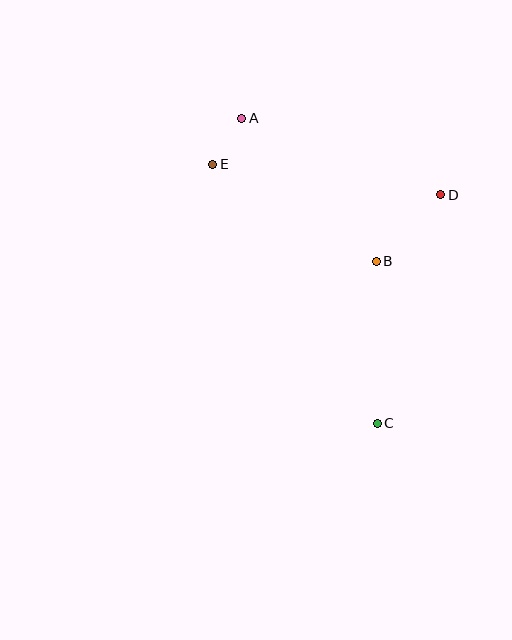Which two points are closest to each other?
Points A and E are closest to each other.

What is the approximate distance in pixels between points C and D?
The distance between C and D is approximately 237 pixels.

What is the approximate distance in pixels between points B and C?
The distance between B and C is approximately 162 pixels.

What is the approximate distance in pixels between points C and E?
The distance between C and E is approximately 307 pixels.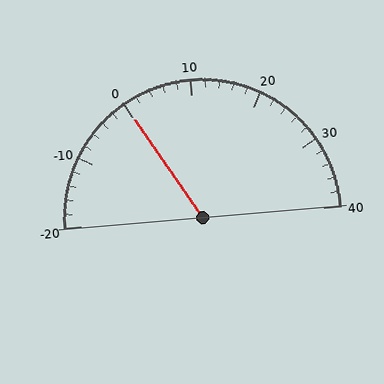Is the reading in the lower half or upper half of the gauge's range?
The reading is in the lower half of the range (-20 to 40).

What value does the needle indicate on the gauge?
The needle indicates approximately 0.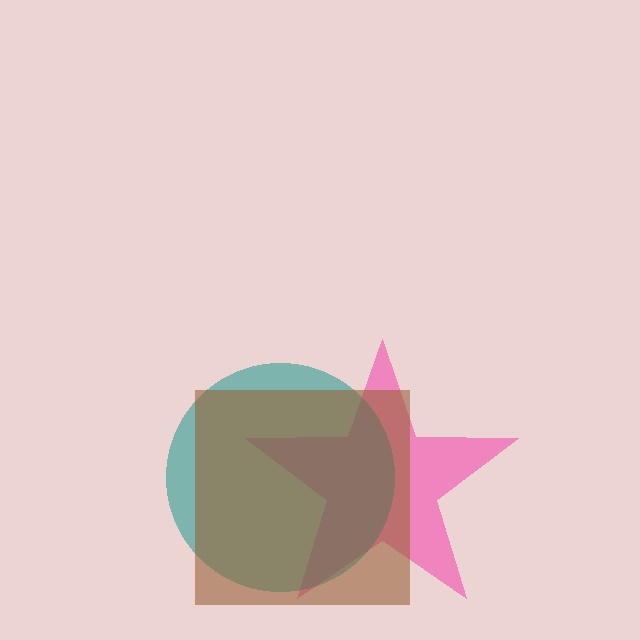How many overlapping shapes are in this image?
There are 3 overlapping shapes in the image.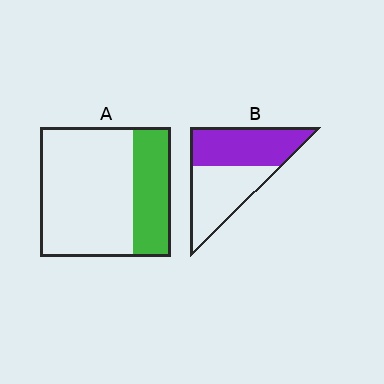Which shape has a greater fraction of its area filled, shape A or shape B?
Shape B.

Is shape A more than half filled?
No.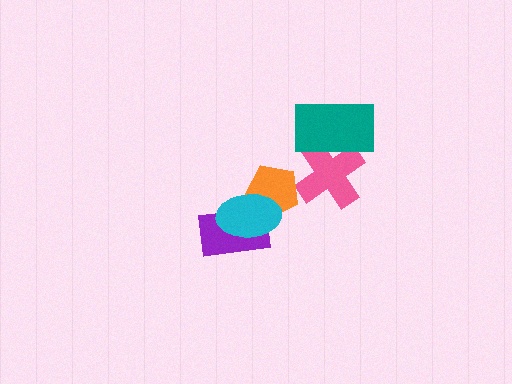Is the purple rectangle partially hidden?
Yes, it is partially covered by another shape.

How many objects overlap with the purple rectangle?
2 objects overlap with the purple rectangle.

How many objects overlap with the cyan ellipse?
2 objects overlap with the cyan ellipse.